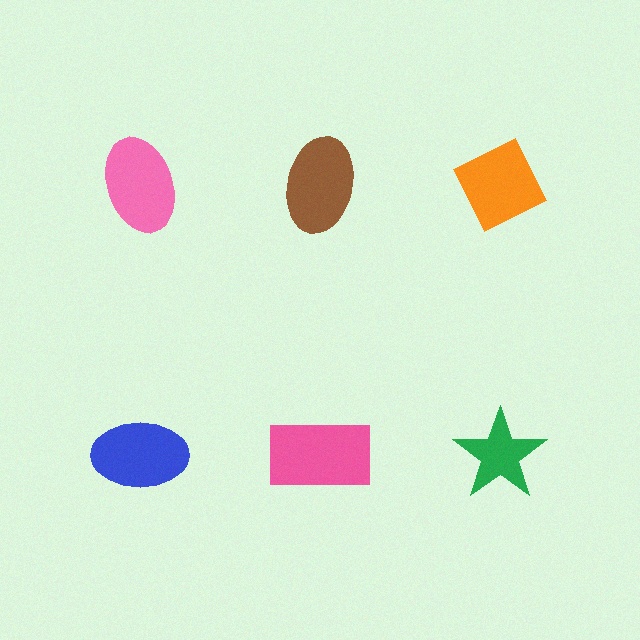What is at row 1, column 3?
An orange diamond.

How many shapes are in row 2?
3 shapes.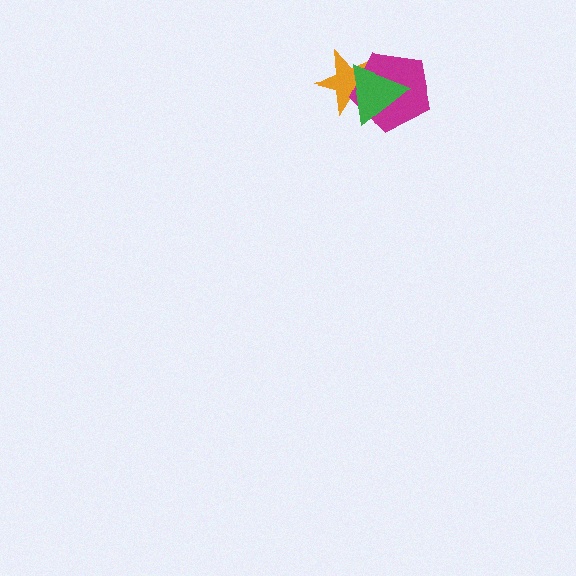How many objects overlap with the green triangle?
2 objects overlap with the green triangle.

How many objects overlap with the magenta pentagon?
2 objects overlap with the magenta pentagon.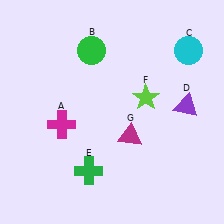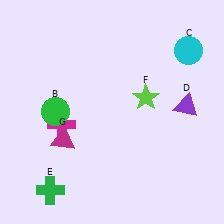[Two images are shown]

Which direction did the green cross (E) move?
The green cross (E) moved left.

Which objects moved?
The objects that moved are: the green circle (B), the green cross (E), the magenta triangle (G).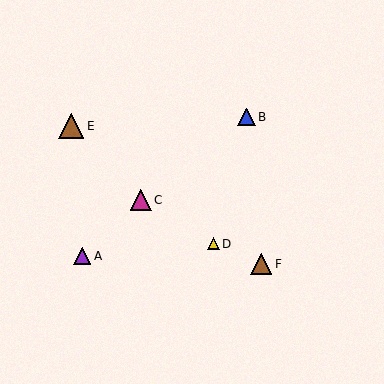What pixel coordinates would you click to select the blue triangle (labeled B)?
Click at (246, 117) to select the blue triangle B.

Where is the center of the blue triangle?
The center of the blue triangle is at (246, 117).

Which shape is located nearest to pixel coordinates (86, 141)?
The brown triangle (labeled E) at (71, 126) is nearest to that location.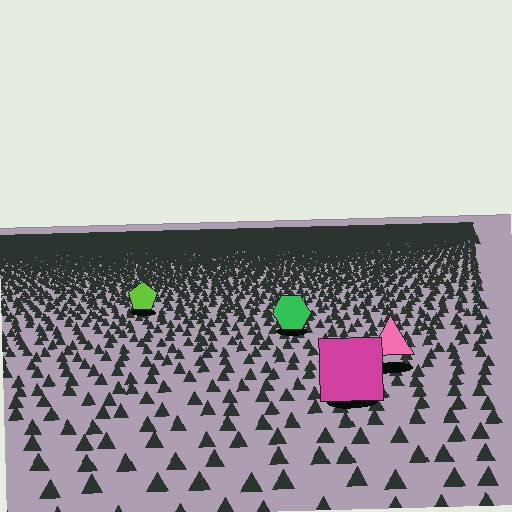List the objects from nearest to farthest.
From nearest to farthest: the magenta square, the pink triangle, the green hexagon, the lime pentagon.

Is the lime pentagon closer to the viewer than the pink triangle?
No. The pink triangle is closer — you can tell from the texture gradient: the ground texture is coarser near it.